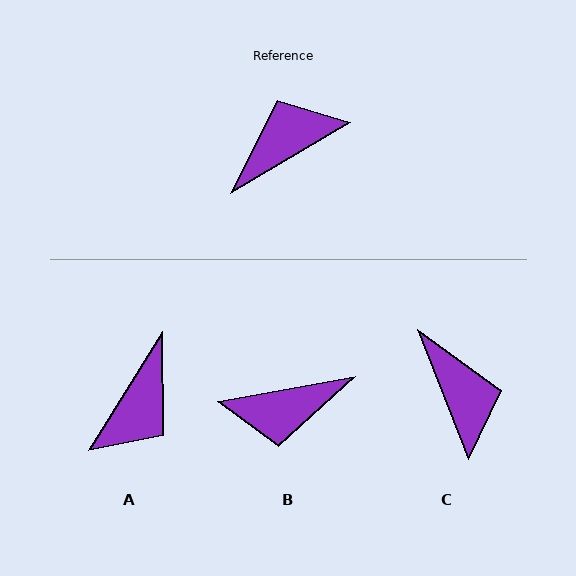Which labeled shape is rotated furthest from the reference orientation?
B, about 159 degrees away.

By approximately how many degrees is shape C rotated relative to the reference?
Approximately 99 degrees clockwise.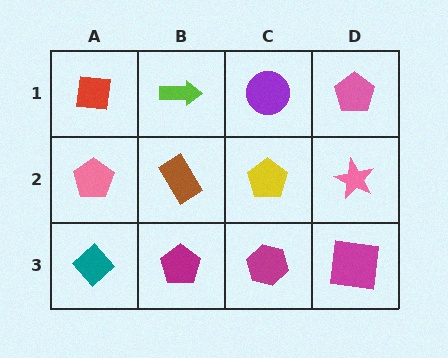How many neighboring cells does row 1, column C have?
3.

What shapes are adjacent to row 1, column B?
A brown rectangle (row 2, column B), a red square (row 1, column A), a purple circle (row 1, column C).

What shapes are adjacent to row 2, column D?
A pink pentagon (row 1, column D), a magenta square (row 3, column D), a yellow pentagon (row 2, column C).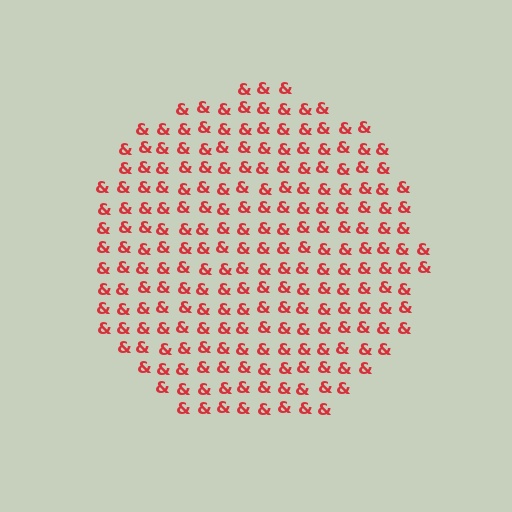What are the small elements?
The small elements are ampersands.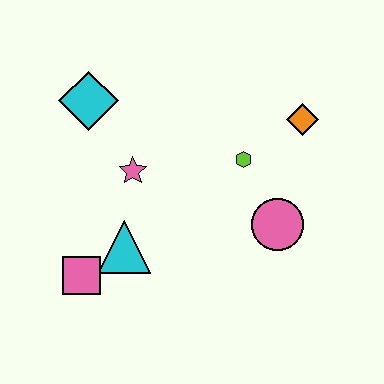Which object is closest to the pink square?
The cyan triangle is closest to the pink square.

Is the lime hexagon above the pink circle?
Yes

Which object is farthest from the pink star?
The orange diamond is farthest from the pink star.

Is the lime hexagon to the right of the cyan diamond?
Yes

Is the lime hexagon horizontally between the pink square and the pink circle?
Yes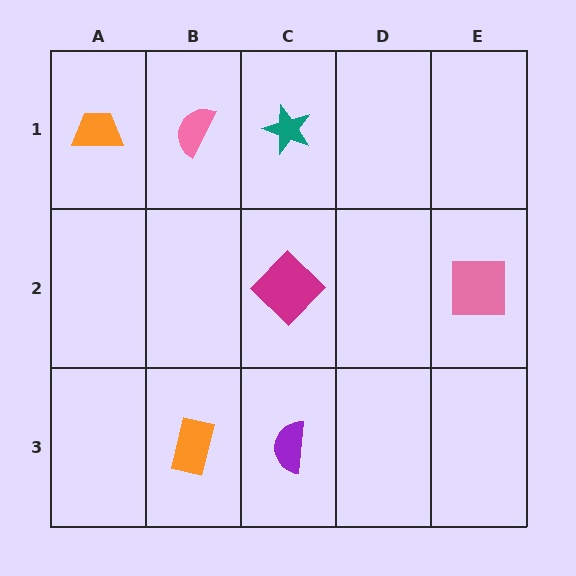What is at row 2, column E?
A pink square.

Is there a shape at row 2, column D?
No, that cell is empty.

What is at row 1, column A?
An orange trapezoid.